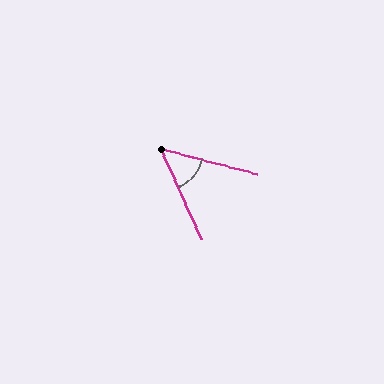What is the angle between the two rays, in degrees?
Approximately 51 degrees.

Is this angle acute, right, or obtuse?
It is acute.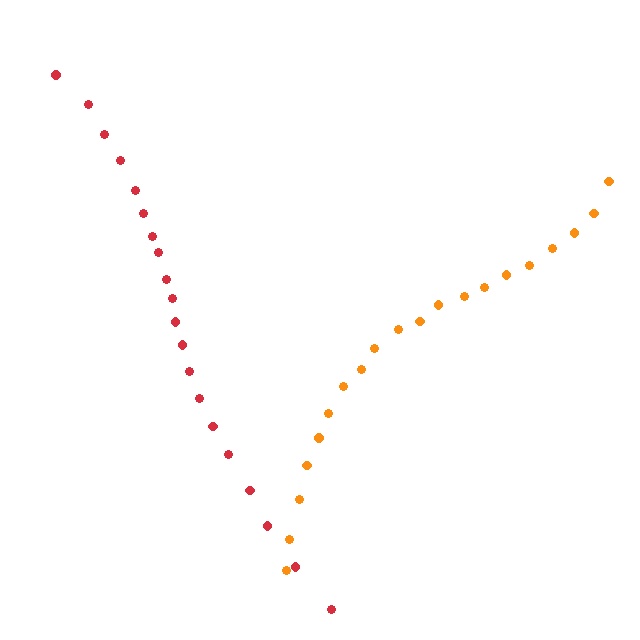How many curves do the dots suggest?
There are 2 distinct paths.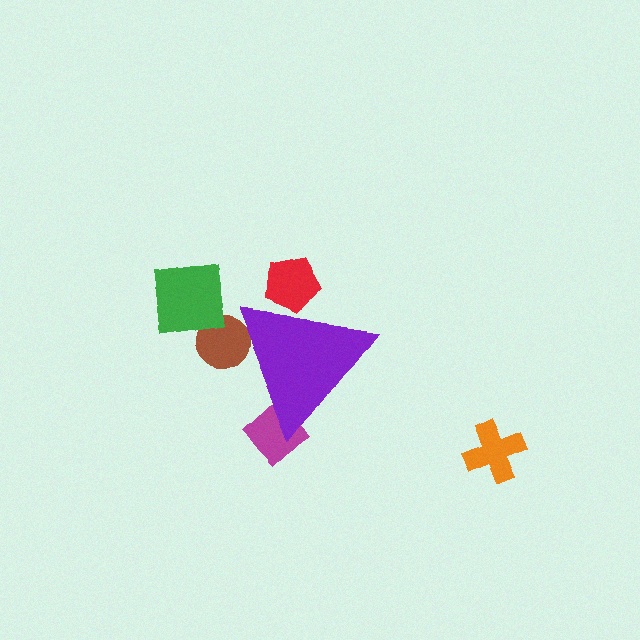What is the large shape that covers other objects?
A purple triangle.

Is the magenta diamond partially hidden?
Yes, the magenta diamond is partially hidden behind the purple triangle.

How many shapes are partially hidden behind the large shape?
3 shapes are partially hidden.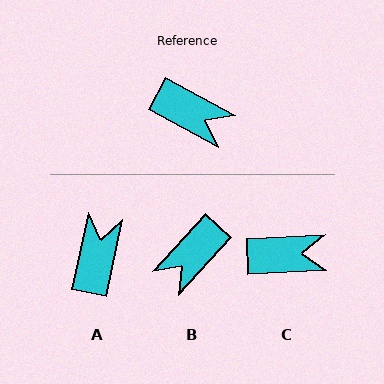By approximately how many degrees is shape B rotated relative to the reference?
Approximately 104 degrees clockwise.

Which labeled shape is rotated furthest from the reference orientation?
A, about 107 degrees away.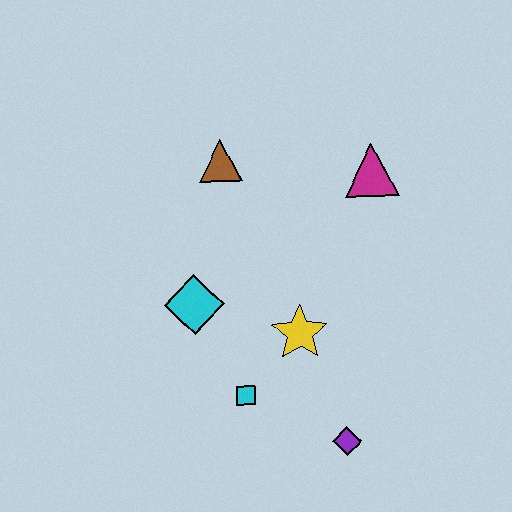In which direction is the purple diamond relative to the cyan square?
The purple diamond is to the right of the cyan square.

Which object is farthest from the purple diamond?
The brown triangle is farthest from the purple diamond.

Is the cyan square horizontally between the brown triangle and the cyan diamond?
No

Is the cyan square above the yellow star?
No